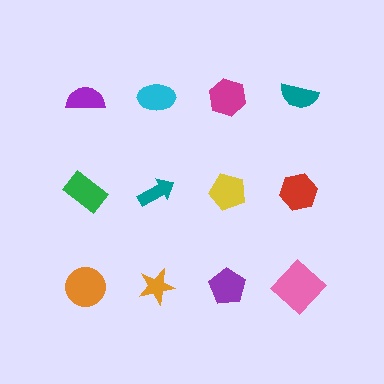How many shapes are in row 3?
4 shapes.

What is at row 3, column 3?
A purple pentagon.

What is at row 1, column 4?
A teal semicircle.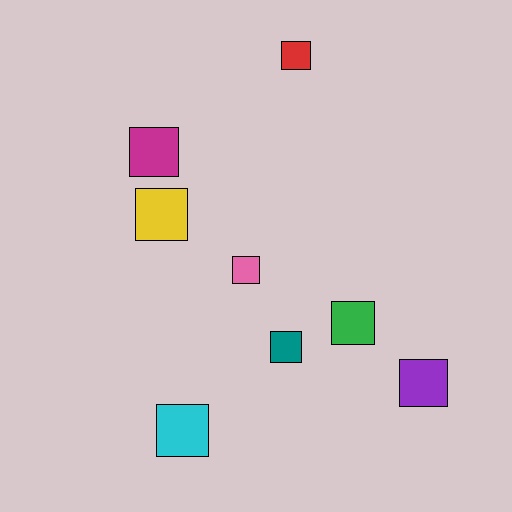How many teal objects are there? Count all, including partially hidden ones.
There is 1 teal object.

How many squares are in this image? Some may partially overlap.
There are 8 squares.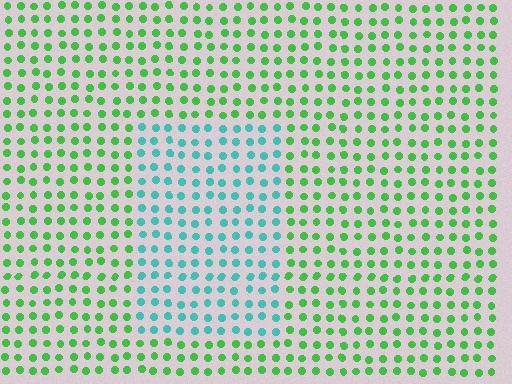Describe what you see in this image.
The image is filled with small green elements in a uniform arrangement. A rectangle-shaped region is visible where the elements are tinted to a slightly different hue, forming a subtle color boundary.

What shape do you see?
I see a rectangle.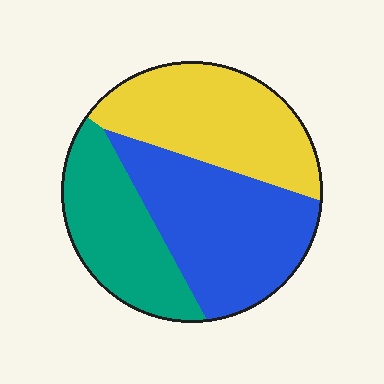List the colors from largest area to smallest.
From largest to smallest: blue, yellow, teal.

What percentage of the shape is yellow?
Yellow takes up about one third (1/3) of the shape.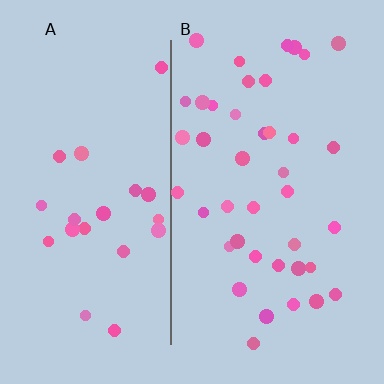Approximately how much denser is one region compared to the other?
Approximately 1.8× — region B over region A.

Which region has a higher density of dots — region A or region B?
B (the right).